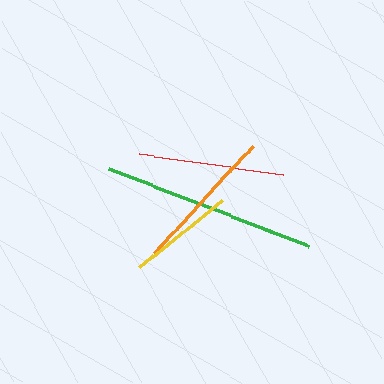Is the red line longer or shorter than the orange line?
The red line is longer than the orange line.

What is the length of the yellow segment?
The yellow segment is approximately 106 pixels long.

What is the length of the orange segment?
The orange segment is approximately 145 pixels long.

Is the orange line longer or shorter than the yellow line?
The orange line is longer than the yellow line.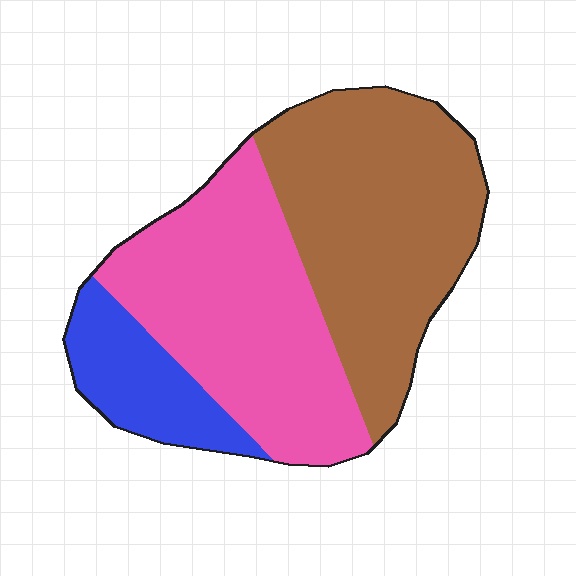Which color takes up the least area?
Blue, at roughly 15%.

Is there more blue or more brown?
Brown.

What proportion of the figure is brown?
Brown covers 44% of the figure.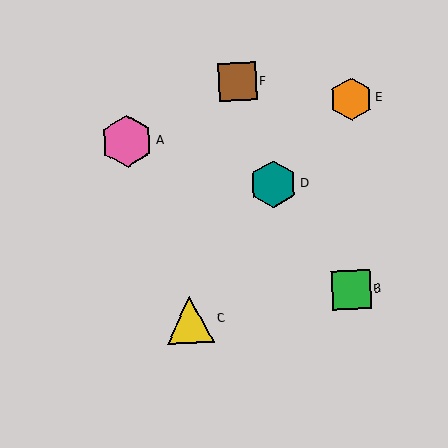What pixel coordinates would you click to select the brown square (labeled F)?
Click at (238, 82) to select the brown square F.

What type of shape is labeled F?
Shape F is a brown square.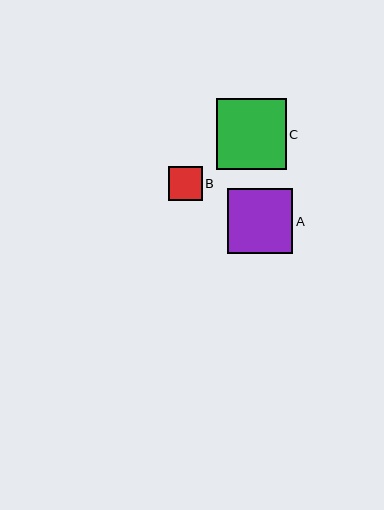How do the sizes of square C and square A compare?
Square C and square A are approximately the same size.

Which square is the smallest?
Square B is the smallest with a size of approximately 34 pixels.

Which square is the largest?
Square C is the largest with a size of approximately 70 pixels.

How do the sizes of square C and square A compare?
Square C and square A are approximately the same size.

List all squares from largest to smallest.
From largest to smallest: C, A, B.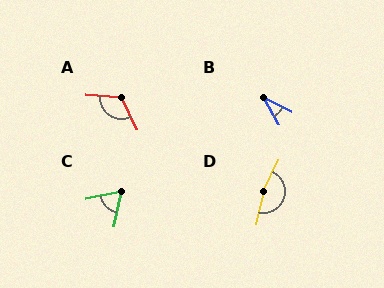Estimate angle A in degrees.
Approximately 120 degrees.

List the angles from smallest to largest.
B (34°), C (66°), A (120°), D (166°).